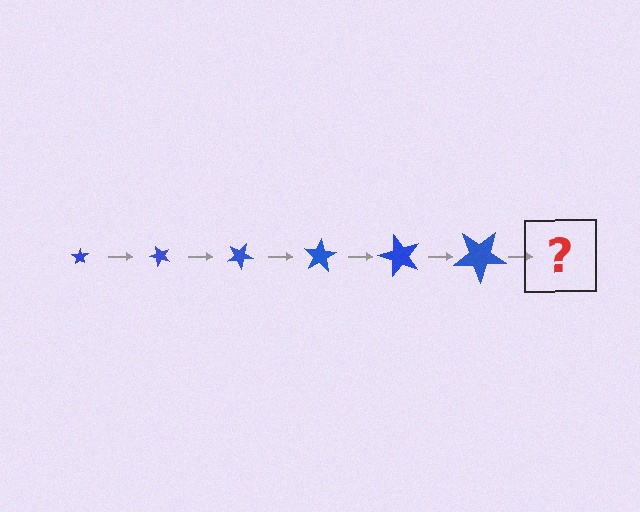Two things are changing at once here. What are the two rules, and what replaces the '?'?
The two rules are that the star grows larger each step and it rotates 50 degrees each step. The '?' should be a star, larger than the previous one and rotated 300 degrees from the start.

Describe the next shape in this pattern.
It should be a star, larger than the previous one and rotated 300 degrees from the start.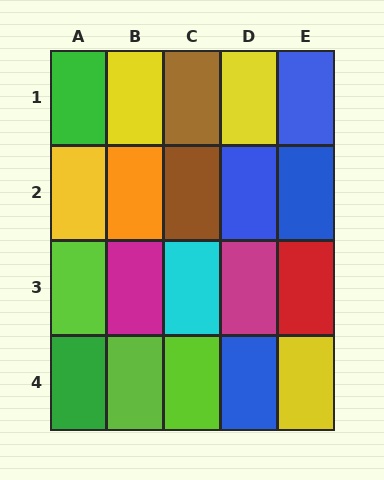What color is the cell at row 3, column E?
Red.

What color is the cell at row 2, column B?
Orange.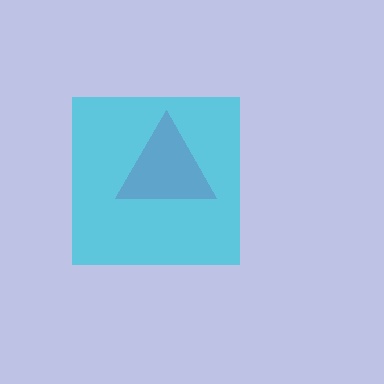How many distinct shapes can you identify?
There are 2 distinct shapes: a magenta triangle, a cyan square.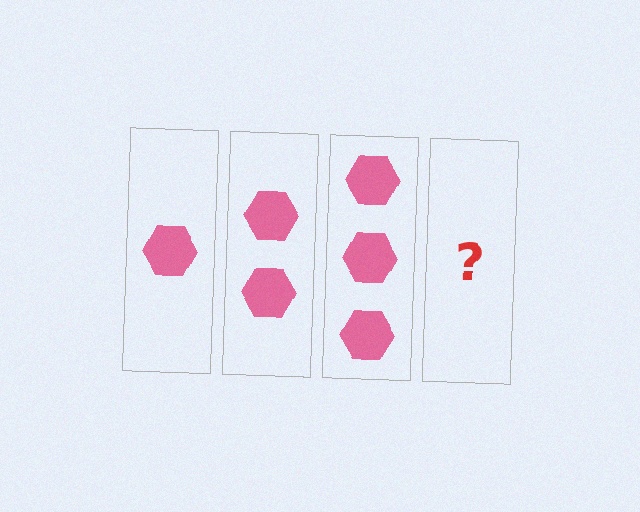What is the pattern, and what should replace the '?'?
The pattern is that each step adds one more hexagon. The '?' should be 4 hexagons.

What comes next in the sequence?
The next element should be 4 hexagons.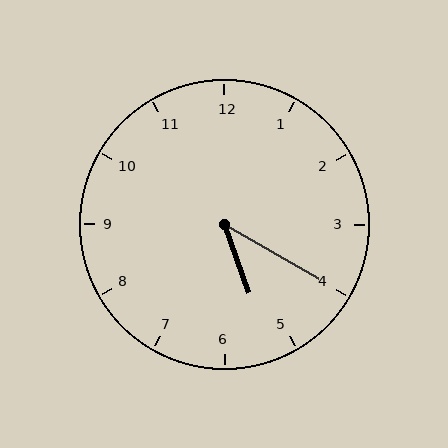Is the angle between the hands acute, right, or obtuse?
It is acute.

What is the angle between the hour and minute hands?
Approximately 40 degrees.